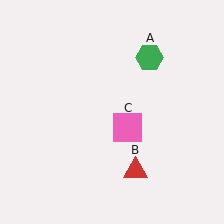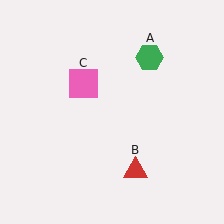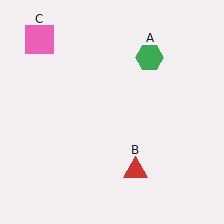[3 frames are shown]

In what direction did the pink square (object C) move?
The pink square (object C) moved up and to the left.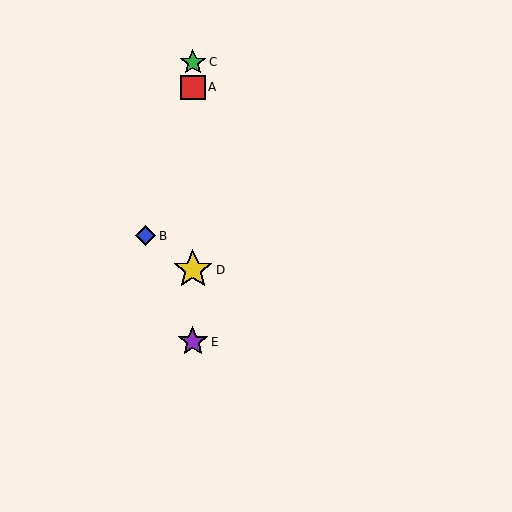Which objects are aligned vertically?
Objects A, C, D, E are aligned vertically.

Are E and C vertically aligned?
Yes, both are at x≈193.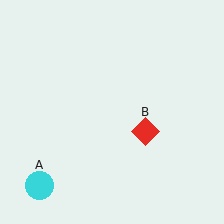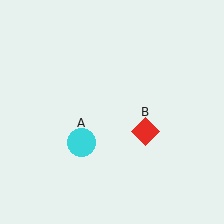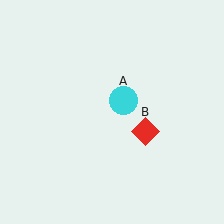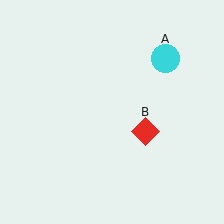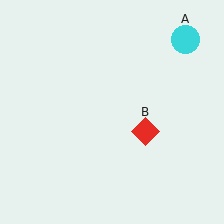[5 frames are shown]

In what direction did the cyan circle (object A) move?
The cyan circle (object A) moved up and to the right.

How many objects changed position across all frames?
1 object changed position: cyan circle (object A).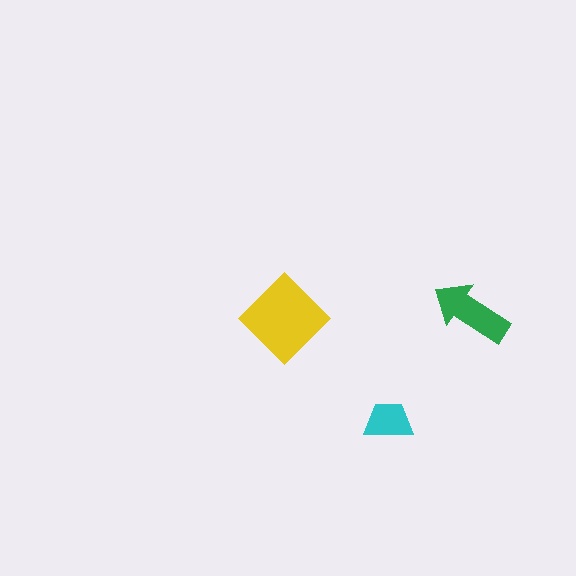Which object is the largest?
The yellow diamond.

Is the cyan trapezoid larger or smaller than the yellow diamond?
Smaller.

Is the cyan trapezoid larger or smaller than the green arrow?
Smaller.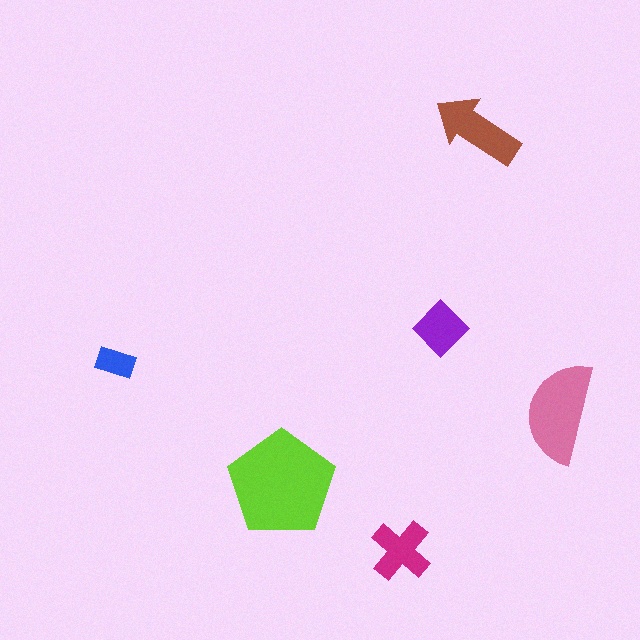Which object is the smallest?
The blue rectangle.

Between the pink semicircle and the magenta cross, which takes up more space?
The pink semicircle.